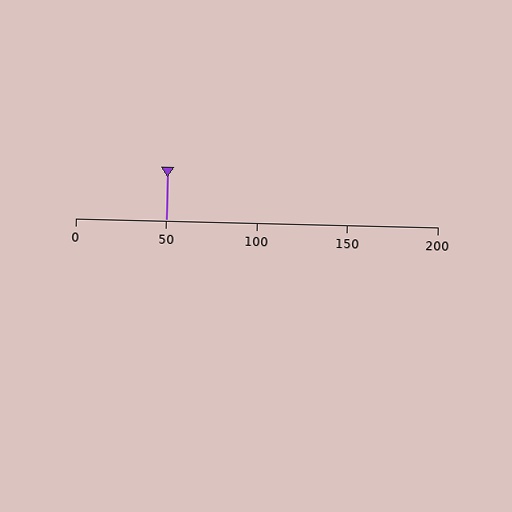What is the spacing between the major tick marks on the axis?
The major ticks are spaced 50 apart.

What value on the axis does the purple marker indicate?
The marker indicates approximately 50.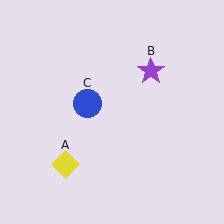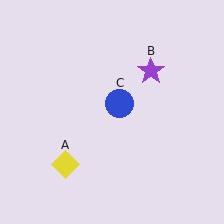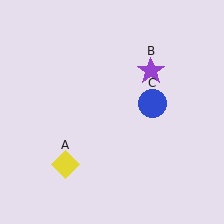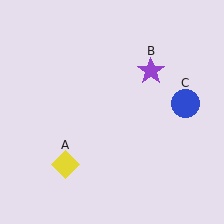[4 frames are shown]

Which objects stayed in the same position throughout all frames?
Yellow diamond (object A) and purple star (object B) remained stationary.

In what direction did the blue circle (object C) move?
The blue circle (object C) moved right.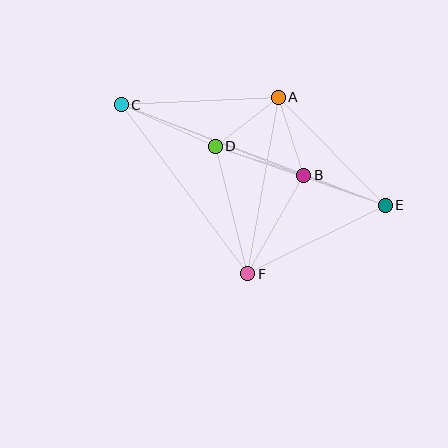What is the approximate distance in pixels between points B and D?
The distance between B and D is approximately 93 pixels.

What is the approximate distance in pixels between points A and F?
The distance between A and F is approximately 179 pixels.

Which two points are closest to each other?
Points A and D are closest to each other.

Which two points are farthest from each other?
Points C and E are farthest from each other.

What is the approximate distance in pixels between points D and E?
The distance between D and E is approximately 180 pixels.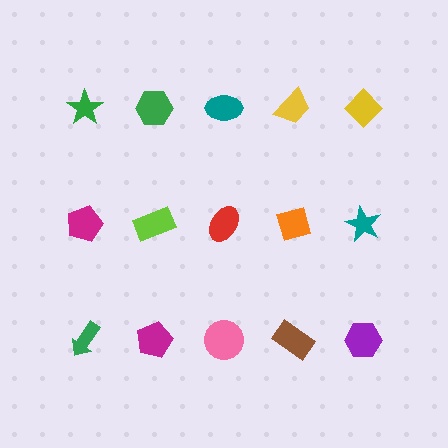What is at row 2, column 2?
A lime rectangle.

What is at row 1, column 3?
A teal ellipse.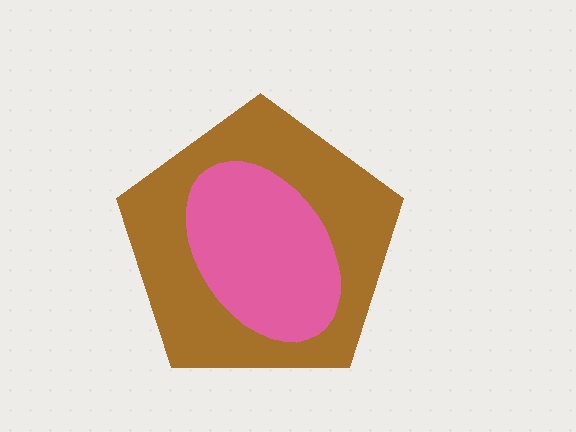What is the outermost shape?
The brown pentagon.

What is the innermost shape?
The pink ellipse.